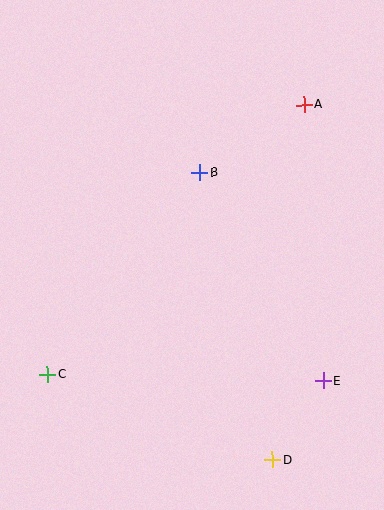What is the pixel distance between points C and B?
The distance between C and B is 253 pixels.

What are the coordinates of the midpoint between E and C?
The midpoint between E and C is at (185, 378).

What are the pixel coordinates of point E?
Point E is at (323, 381).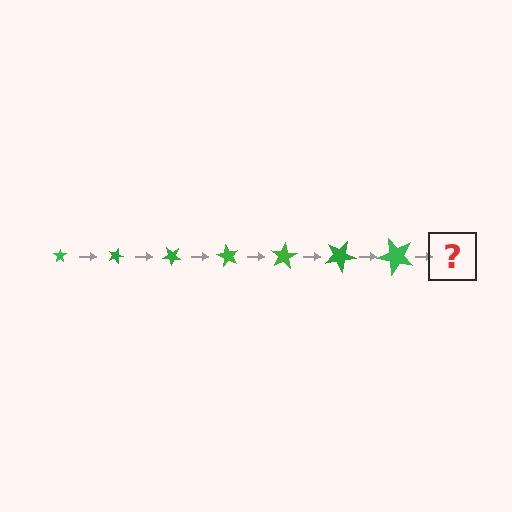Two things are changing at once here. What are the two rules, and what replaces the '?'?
The two rules are that the star grows larger each step and it rotates 20 degrees each step. The '?' should be a star, larger than the previous one and rotated 140 degrees from the start.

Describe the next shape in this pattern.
It should be a star, larger than the previous one and rotated 140 degrees from the start.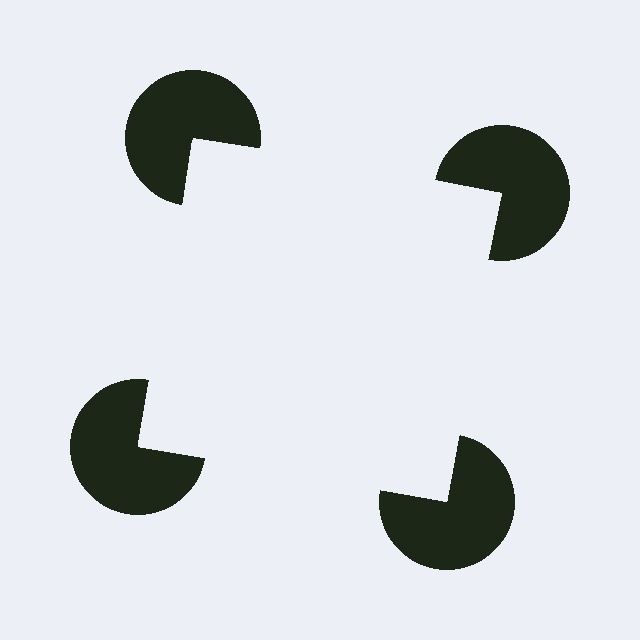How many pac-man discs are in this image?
There are 4 — one at each vertex of the illusory square.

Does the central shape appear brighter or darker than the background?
It typically appears slightly brighter than the background, even though no actual brightness change is drawn.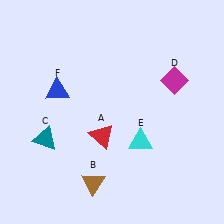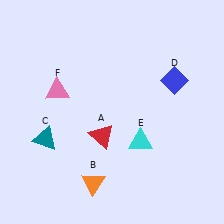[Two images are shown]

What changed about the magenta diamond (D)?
In Image 1, D is magenta. In Image 2, it changed to blue.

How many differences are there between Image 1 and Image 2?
There are 3 differences between the two images.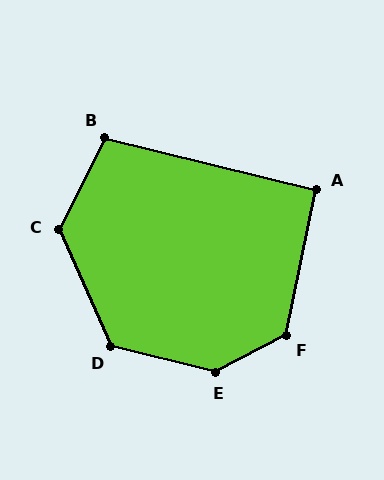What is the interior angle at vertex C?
Approximately 129 degrees (obtuse).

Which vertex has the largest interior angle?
E, at approximately 139 degrees.